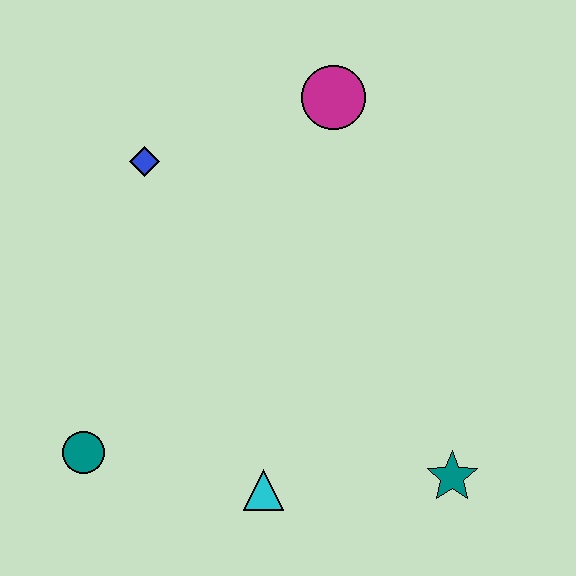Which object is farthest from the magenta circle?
The teal circle is farthest from the magenta circle.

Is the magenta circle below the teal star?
No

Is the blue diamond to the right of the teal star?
No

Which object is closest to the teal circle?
The cyan triangle is closest to the teal circle.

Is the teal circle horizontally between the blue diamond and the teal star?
No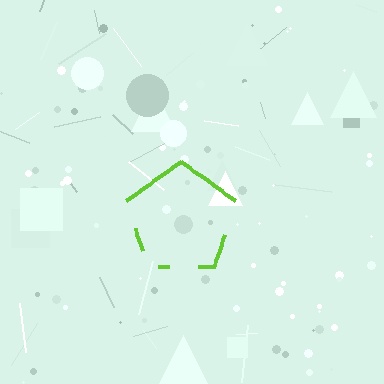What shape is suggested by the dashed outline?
The dashed outline suggests a pentagon.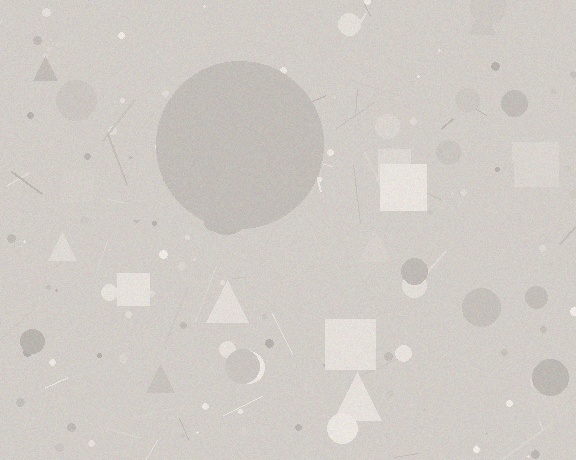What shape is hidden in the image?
A circle is hidden in the image.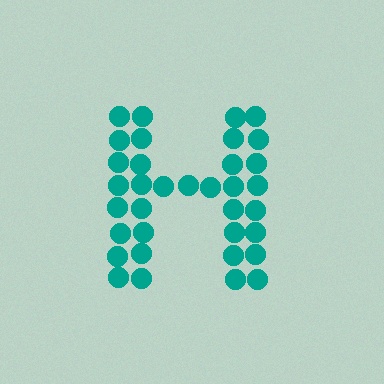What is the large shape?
The large shape is the letter H.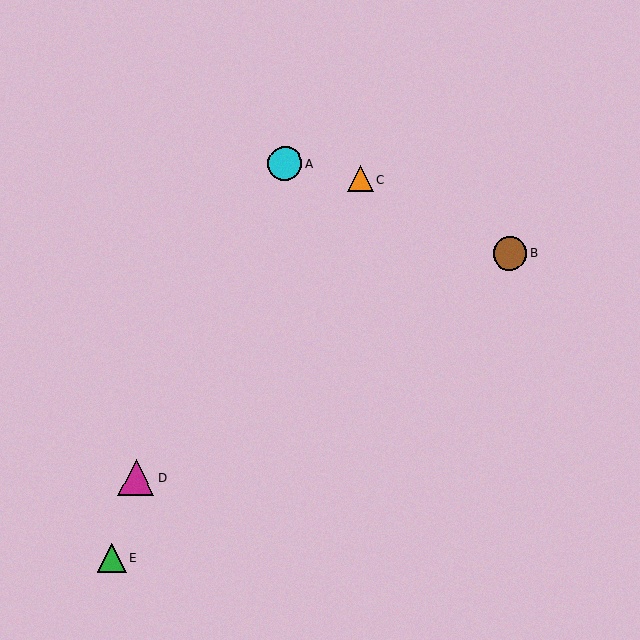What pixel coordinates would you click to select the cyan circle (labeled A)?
Click at (285, 163) to select the cyan circle A.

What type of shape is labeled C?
Shape C is an orange triangle.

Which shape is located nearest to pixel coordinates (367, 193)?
The orange triangle (labeled C) at (361, 179) is nearest to that location.